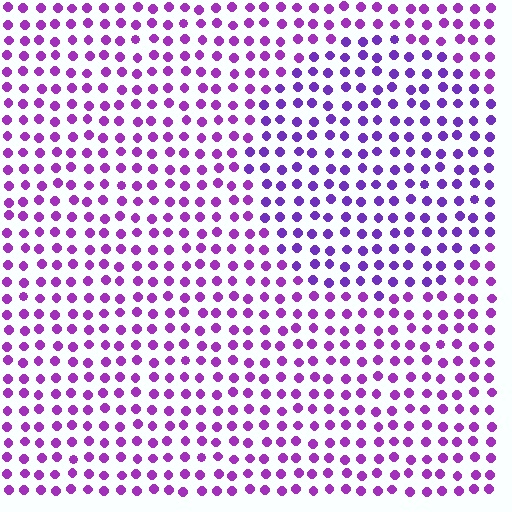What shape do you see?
I see a circle.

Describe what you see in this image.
The image is filled with small purple elements in a uniform arrangement. A circle-shaped region is visible where the elements are tinted to a slightly different hue, forming a subtle color boundary.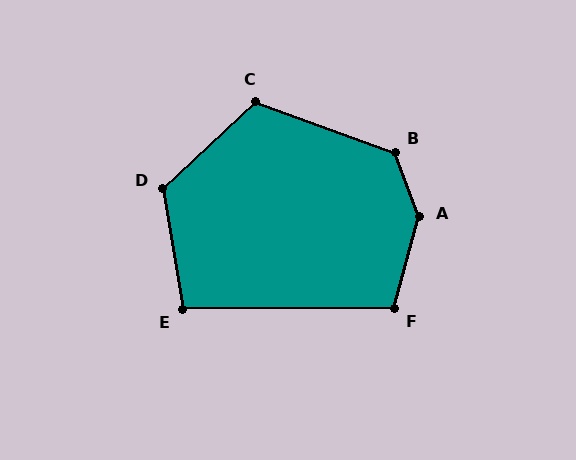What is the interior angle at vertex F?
Approximately 106 degrees (obtuse).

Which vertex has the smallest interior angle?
E, at approximately 99 degrees.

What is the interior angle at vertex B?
Approximately 131 degrees (obtuse).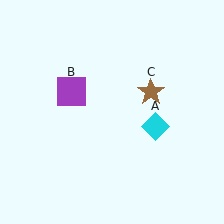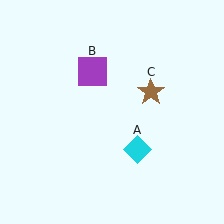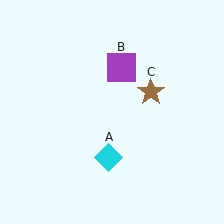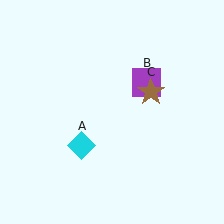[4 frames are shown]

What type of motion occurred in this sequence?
The cyan diamond (object A), purple square (object B) rotated clockwise around the center of the scene.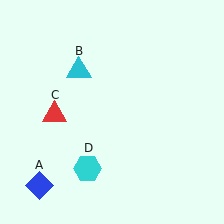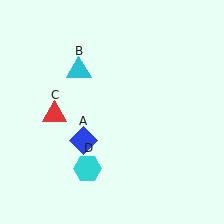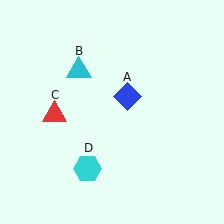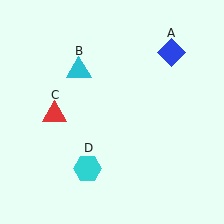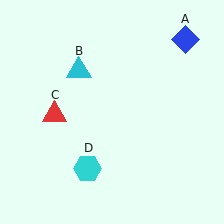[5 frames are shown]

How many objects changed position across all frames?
1 object changed position: blue diamond (object A).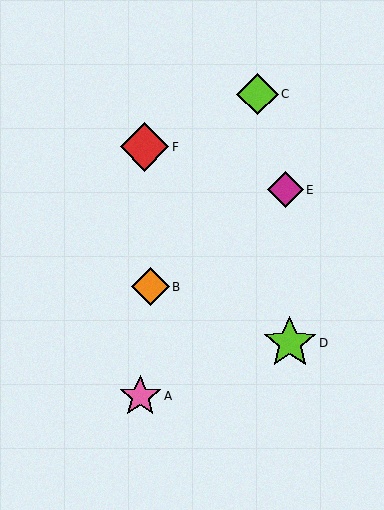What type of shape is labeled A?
Shape A is a pink star.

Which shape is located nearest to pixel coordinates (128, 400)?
The pink star (labeled A) at (140, 396) is nearest to that location.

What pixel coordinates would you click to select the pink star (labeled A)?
Click at (140, 396) to select the pink star A.